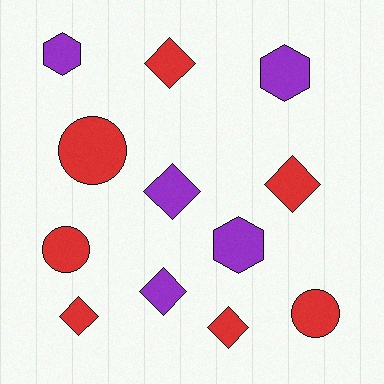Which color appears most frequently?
Red, with 7 objects.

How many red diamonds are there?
There are 4 red diamonds.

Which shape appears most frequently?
Diamond, with 6 objects.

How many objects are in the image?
There are 12 objects.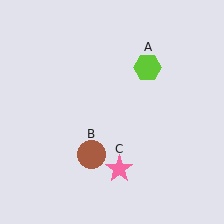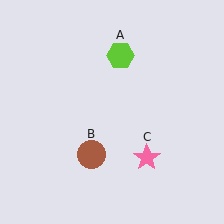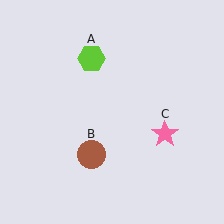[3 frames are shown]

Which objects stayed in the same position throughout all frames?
Brown circle (object B) remained stationary.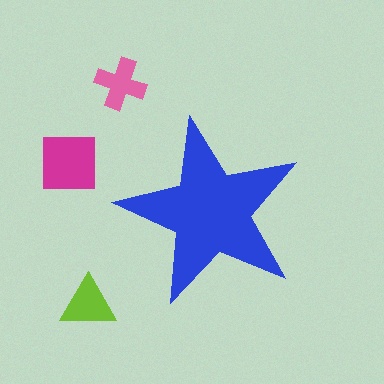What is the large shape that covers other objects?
A blue star.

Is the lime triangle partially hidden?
No, the lime triangle is fully visible.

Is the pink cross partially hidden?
No, the pink cross is fully visible.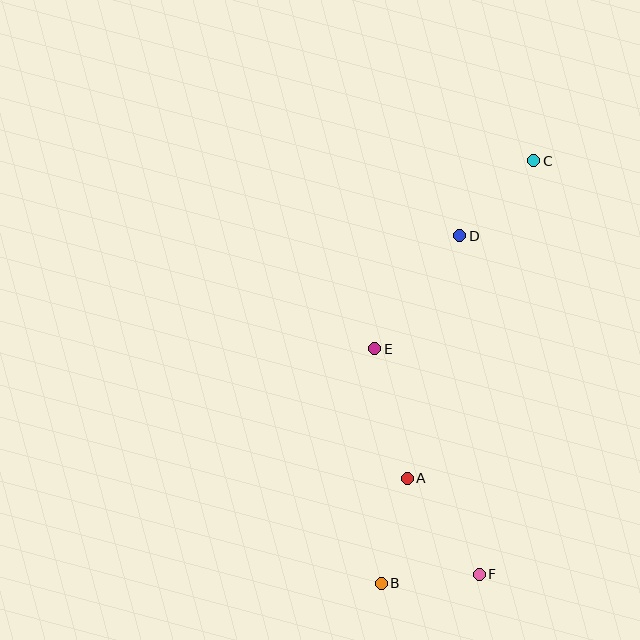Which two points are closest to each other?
Points B and F are closest to each other.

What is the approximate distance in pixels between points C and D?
The distance between C and D is approximately 105 pixels.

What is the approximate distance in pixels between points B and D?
The distance between B and D is approximately 356 pixels.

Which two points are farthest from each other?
Points B and C are farthest from each other.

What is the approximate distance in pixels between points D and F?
The distance between D and F is approximately 339 pixels.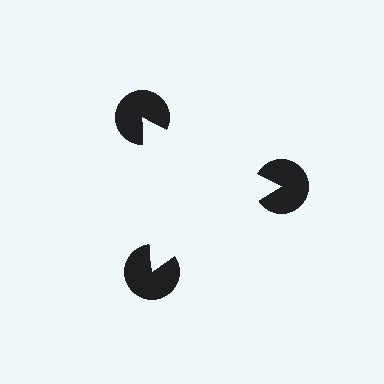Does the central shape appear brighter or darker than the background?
It typically appears slightly brighter than the background, even though no actual brightness change is drawn.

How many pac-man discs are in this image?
There are 3 — one at each vertex of the illusory triangle.